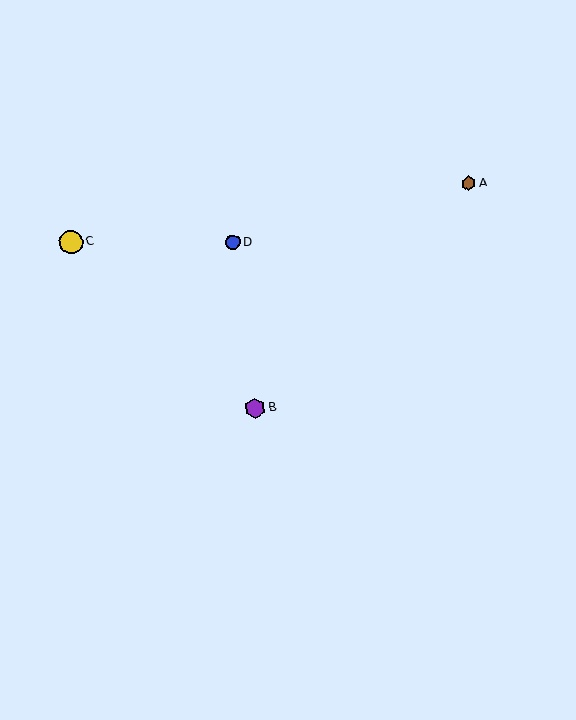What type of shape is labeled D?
Shape D is a blue circle.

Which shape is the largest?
The yellow circle (labeled C) is the largest.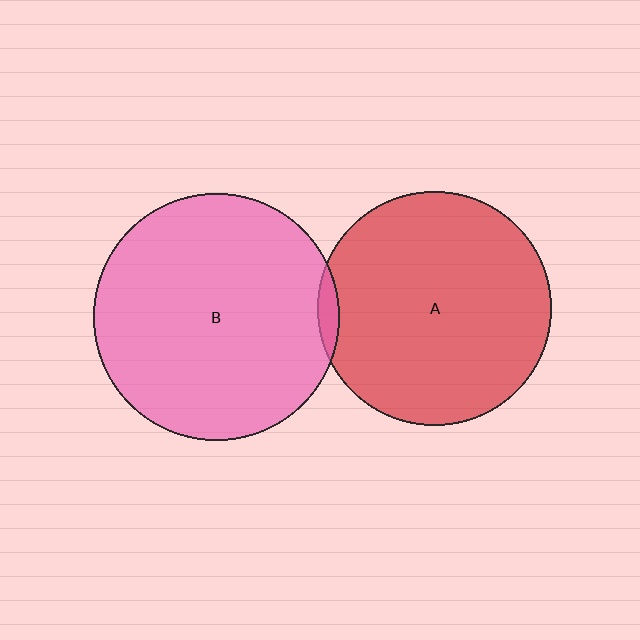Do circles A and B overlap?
Yes.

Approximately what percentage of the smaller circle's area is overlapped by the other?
Approximately 5%.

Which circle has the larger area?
Circle B (pink).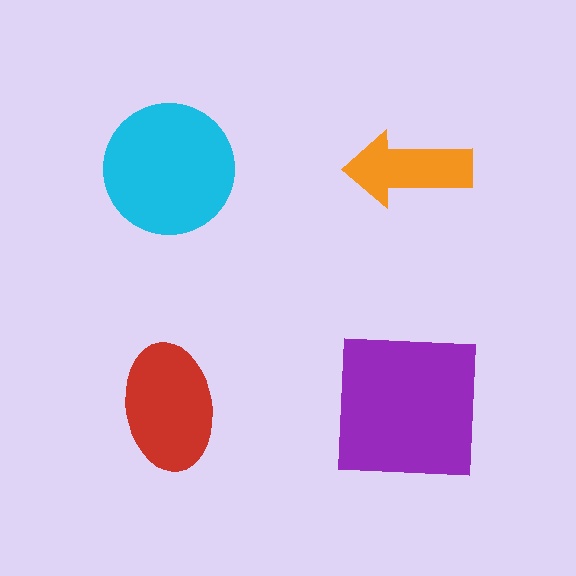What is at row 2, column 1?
A red ellipse.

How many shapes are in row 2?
2 shapes.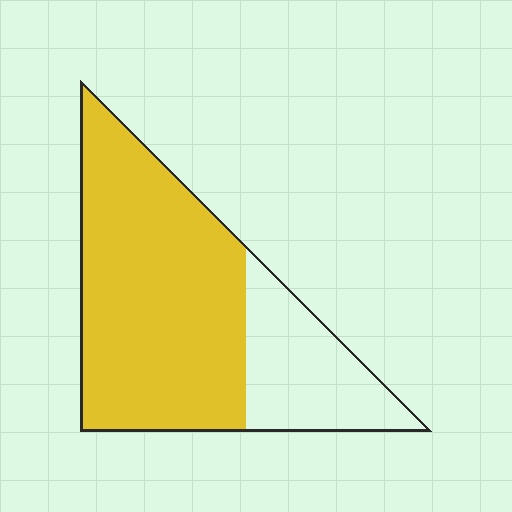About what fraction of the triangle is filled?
About three quarters (3/4).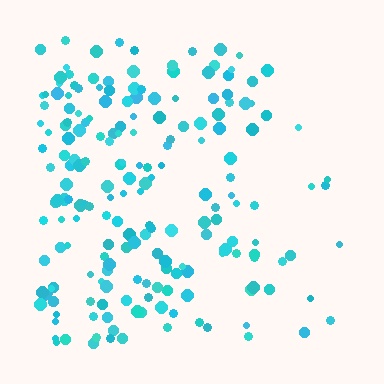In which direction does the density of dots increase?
From right to left, with the left side densest.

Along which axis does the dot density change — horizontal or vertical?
Horizontal.